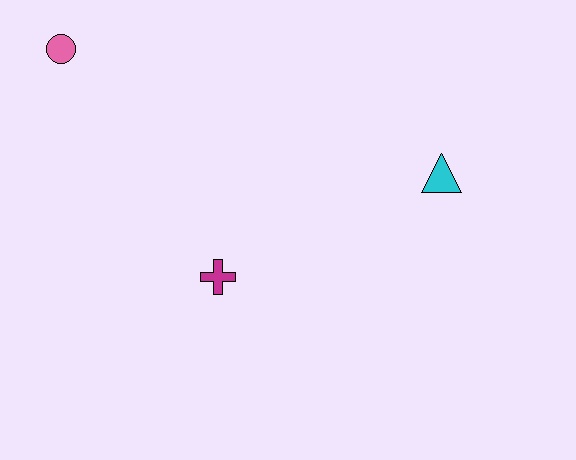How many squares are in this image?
There are no squares.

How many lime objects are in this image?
There are no lime objects.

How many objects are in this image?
There are 3 objects.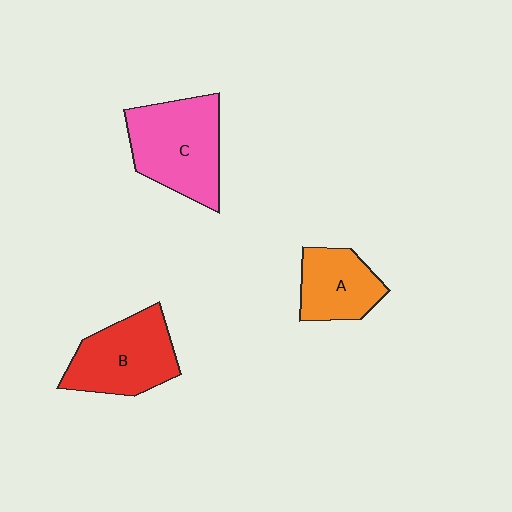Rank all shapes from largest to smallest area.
From largest to smallest: C (pink), B (red), A (orange).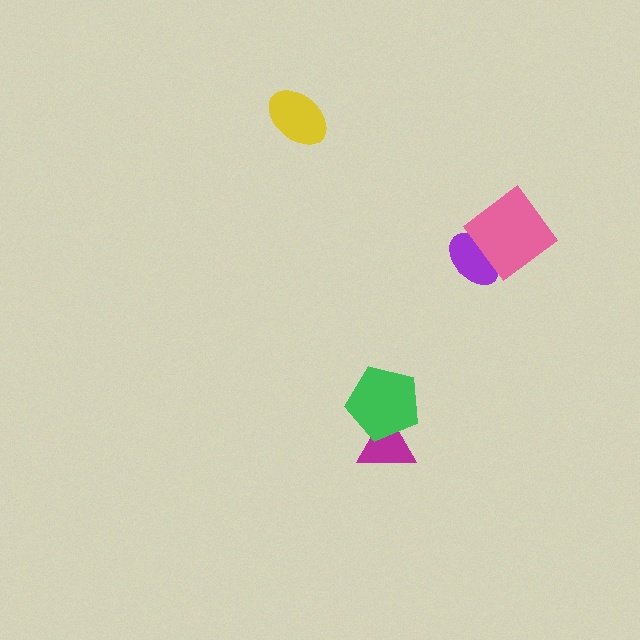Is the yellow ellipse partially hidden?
No, no other shape covers it.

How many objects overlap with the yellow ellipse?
0 objects overlap with the yellow ellipse.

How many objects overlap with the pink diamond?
1 object overlaps with the pink diamond.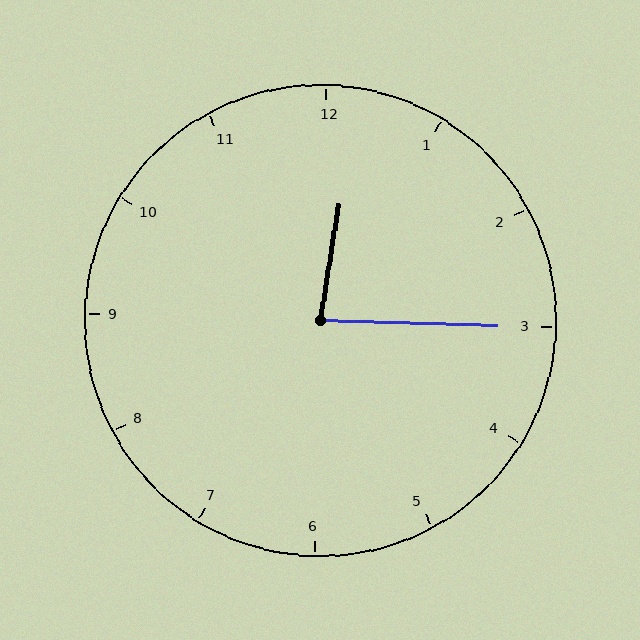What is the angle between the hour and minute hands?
Approximately 82 degrees.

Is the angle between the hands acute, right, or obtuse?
It is acute.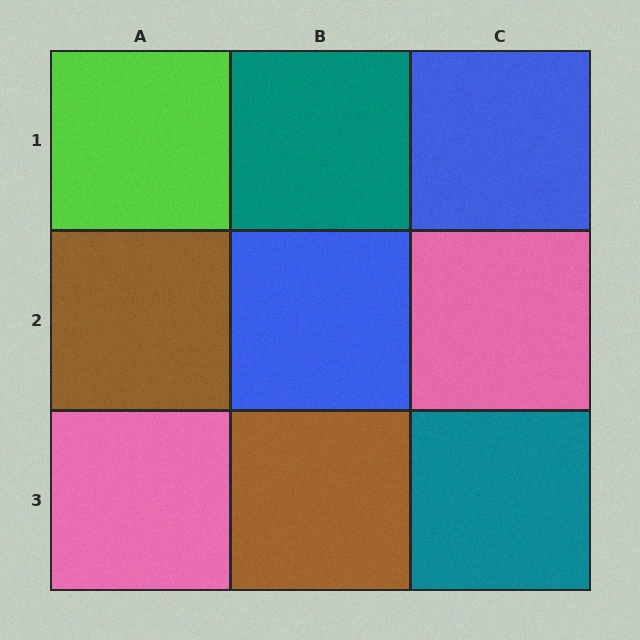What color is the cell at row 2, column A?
Brown.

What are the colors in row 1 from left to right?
Lime, teal, blue.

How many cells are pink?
2 cells are pink.